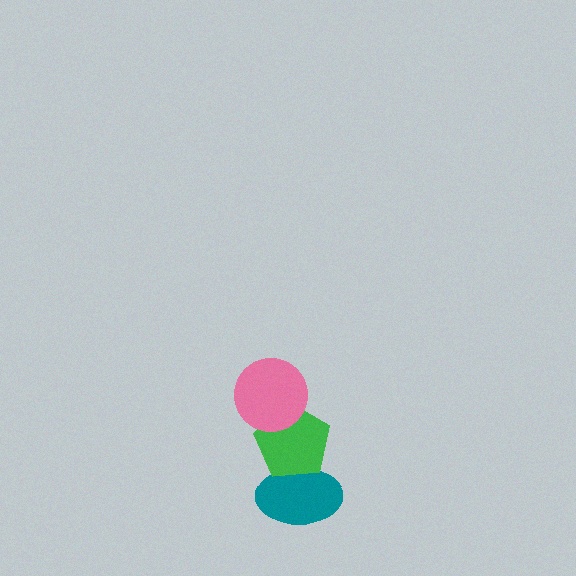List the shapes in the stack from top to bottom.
From top to bottom: the pink circle, the green pentagon, the teal ellipse.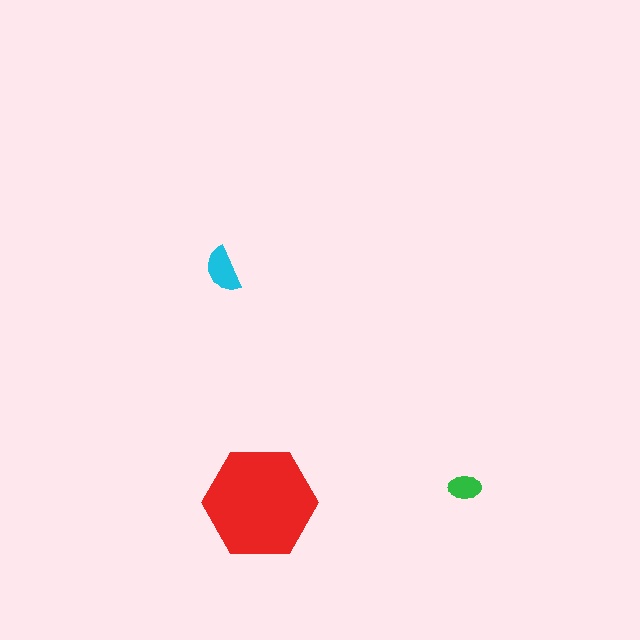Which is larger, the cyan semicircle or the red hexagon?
The red hexagon.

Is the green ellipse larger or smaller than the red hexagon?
Smaller.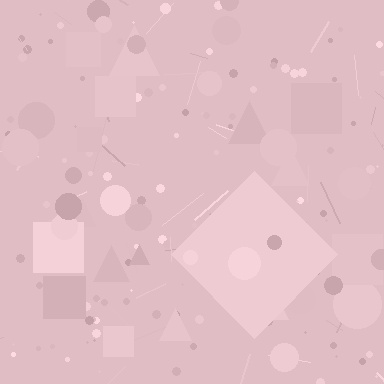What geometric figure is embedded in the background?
A diamond is embedded in the background.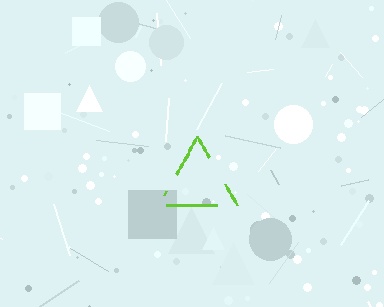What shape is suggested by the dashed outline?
The dashed outline suggests a triangle.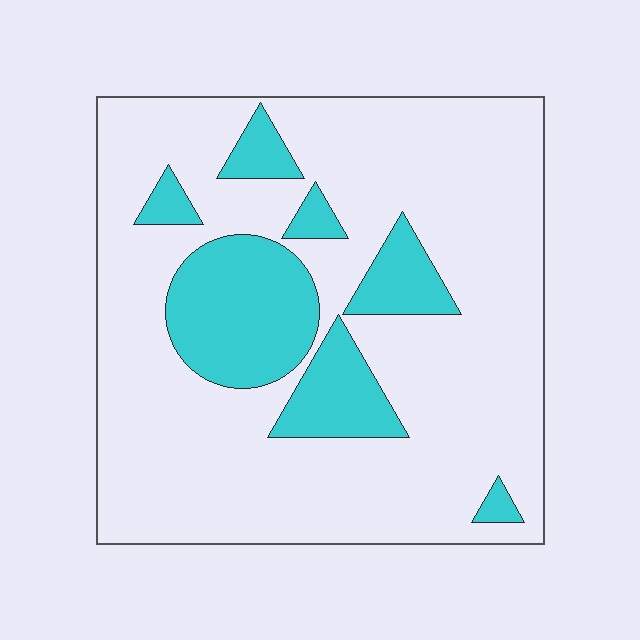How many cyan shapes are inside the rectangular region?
7.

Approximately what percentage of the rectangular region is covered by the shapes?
Approximately 20%.